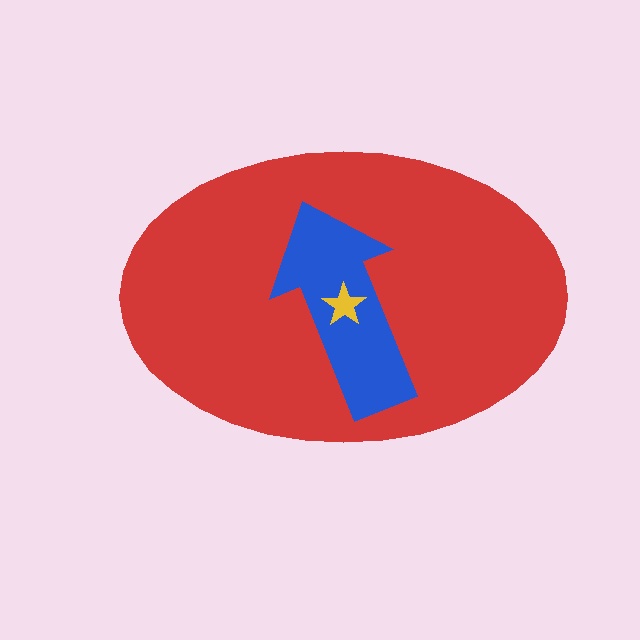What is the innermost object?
The yellow star.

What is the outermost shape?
The red ellipse.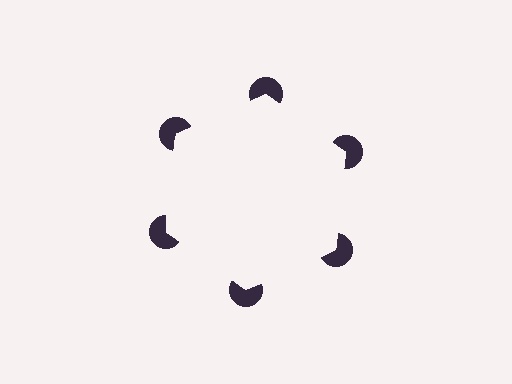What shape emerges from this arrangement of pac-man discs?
An illusory hexagon — its edges are inferred from the aligned wedge cuts in the pac-man discs, not physically drawn.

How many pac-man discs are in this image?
There are 6 — one at each vertex of the illusory hexagon.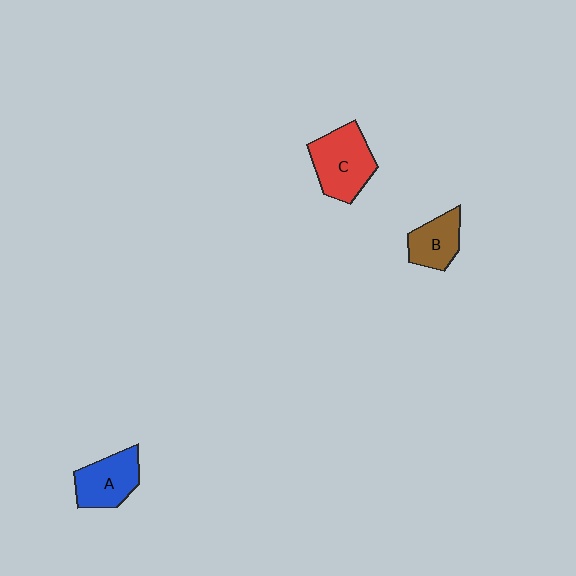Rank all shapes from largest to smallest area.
From largest to smallest: C (red), A (blue), B (brown).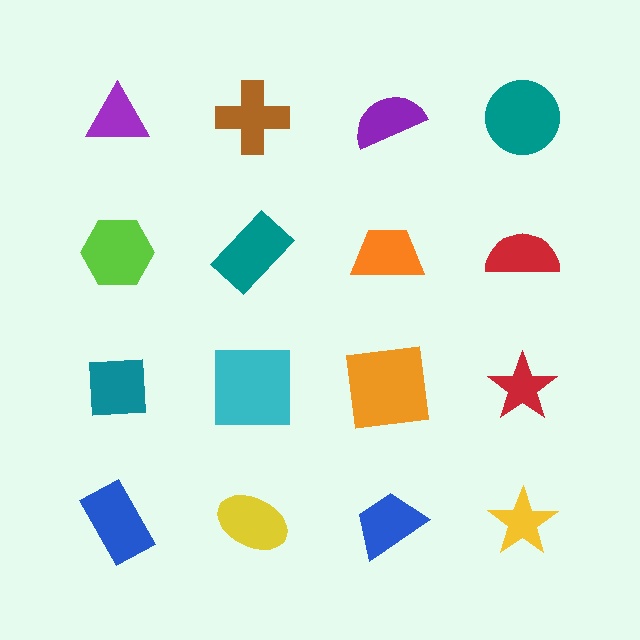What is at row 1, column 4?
A teal circle.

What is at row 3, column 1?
A teal square.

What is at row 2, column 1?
A lime hexagon.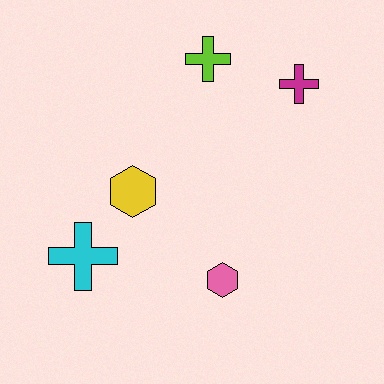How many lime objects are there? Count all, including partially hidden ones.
There is 1 lime object.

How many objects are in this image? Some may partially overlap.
There are 5 objects.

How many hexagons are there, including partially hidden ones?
There are 2 hexagons.